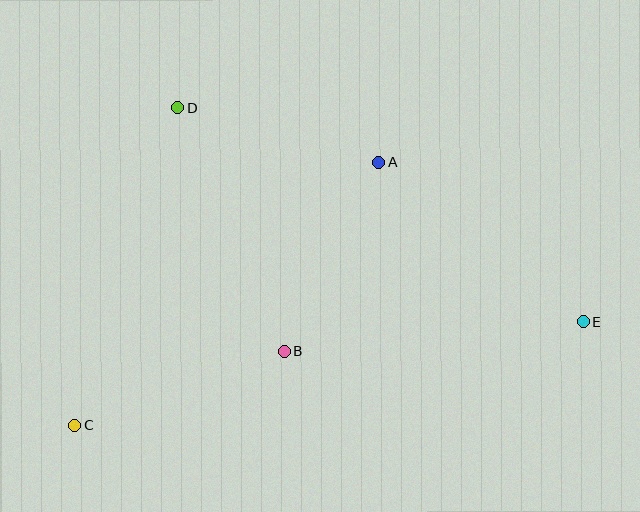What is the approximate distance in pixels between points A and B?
The distance between A and B is approximately 212 pixels.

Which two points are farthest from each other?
Points C and E are farthest from each other.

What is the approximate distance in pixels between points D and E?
The distance between D and E is approximately 459 pixels.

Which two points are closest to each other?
Points A and D are closest to each other.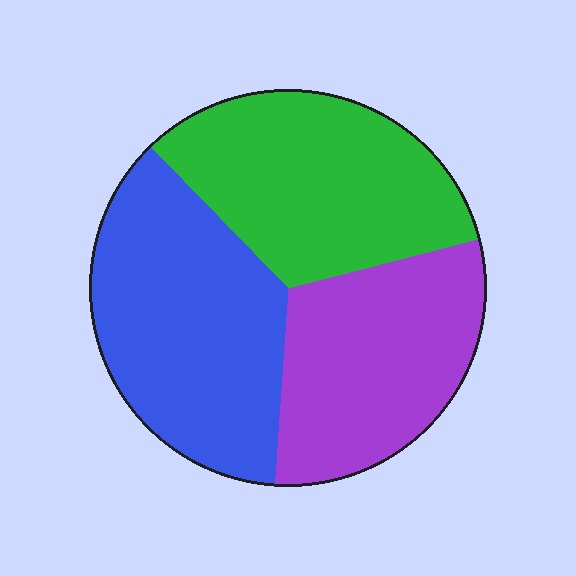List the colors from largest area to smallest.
From largest to smallest: blue, green, purple.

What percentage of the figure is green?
Green takes up about one third (1/3) of the figure.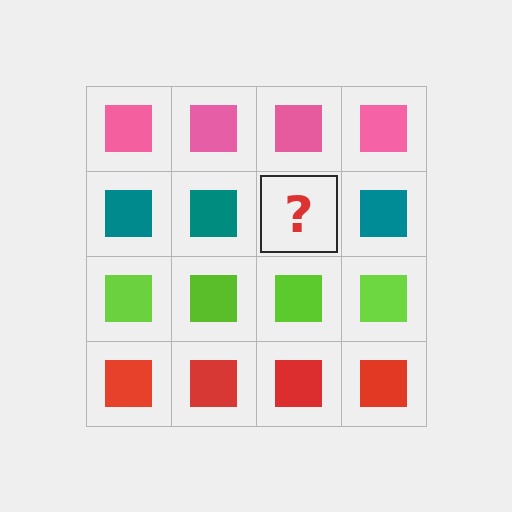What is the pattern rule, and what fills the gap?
The rule is that each row has a consistent color. The gap should be filled with a teal square.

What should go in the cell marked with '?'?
The missing cell should contain a teal square.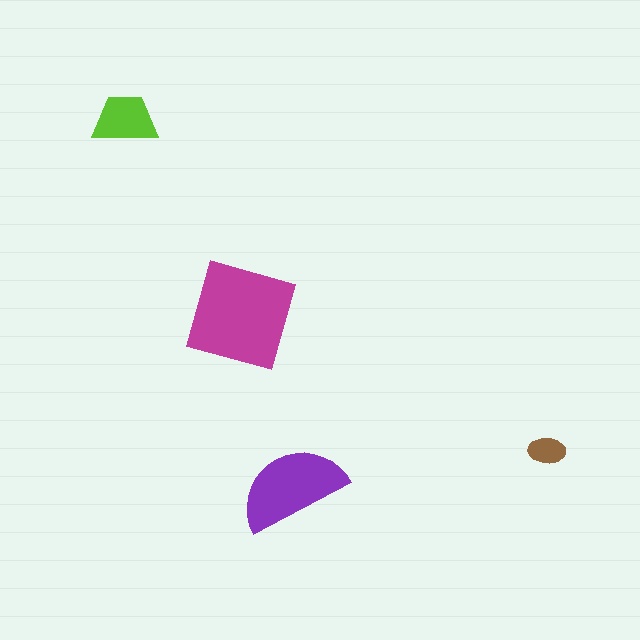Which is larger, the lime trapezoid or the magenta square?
The magenta square.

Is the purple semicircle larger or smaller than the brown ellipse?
Larger.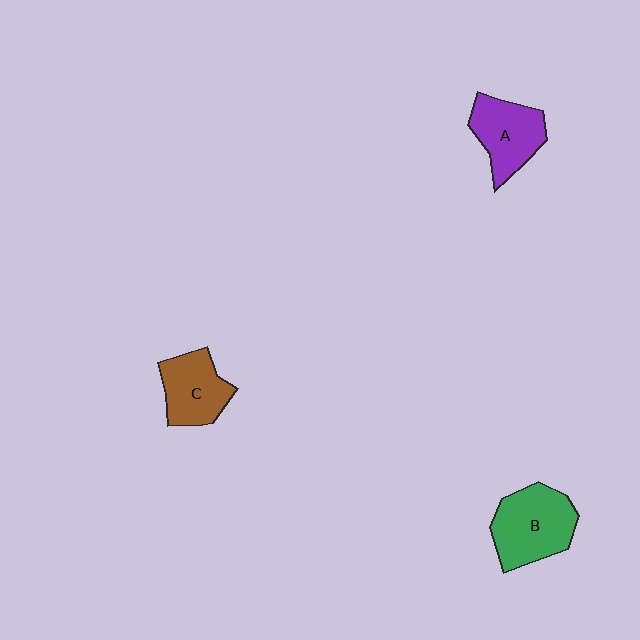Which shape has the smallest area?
Shape C (brown).